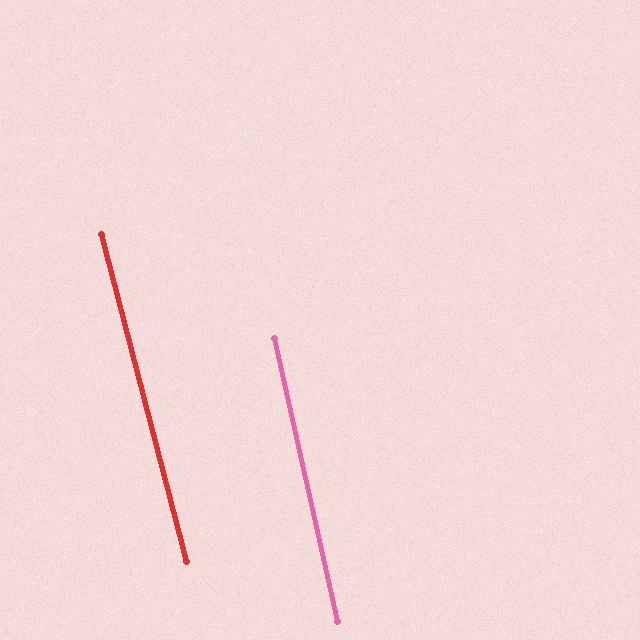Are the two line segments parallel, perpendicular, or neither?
Parallel — their directions differ by only 2.0°.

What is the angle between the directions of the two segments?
Approximately 2 degrees.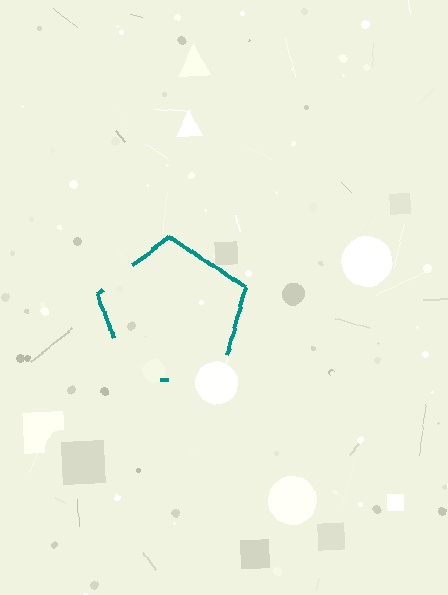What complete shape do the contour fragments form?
The contour fragments form a pentagon.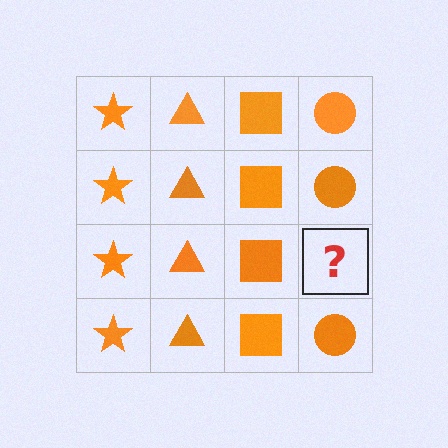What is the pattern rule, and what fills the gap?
The rule is that each column has a consistent shape. The gap should be filled with an orange circle.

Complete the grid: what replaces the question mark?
The question mark should be replaced with an orange circle.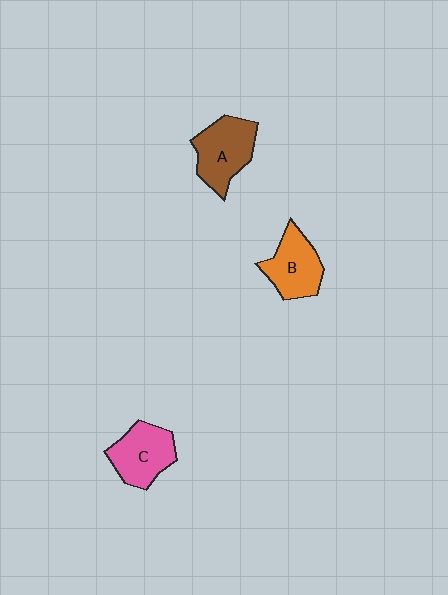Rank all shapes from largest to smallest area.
From largest to smallest: A (brown), C (pink), B (orange).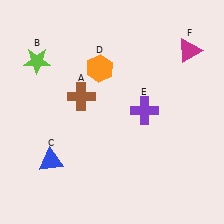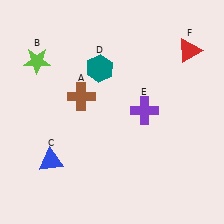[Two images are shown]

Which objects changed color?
D changed from orange to teal. F changed from magenta to red.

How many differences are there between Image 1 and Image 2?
There are 2 differences between the two images.